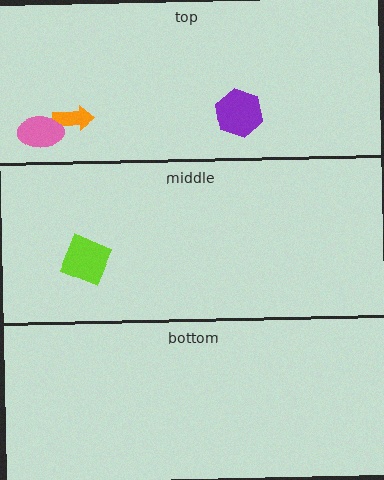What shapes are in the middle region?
The lime square.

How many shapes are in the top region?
3.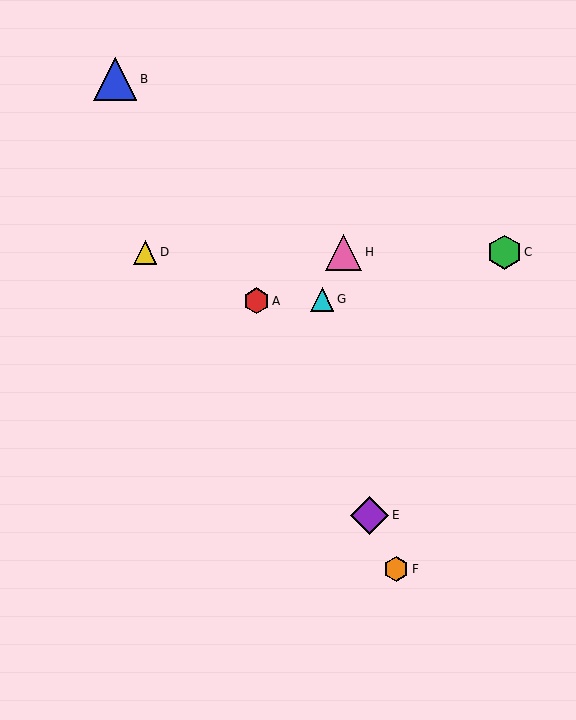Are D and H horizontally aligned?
Yes, both are at y≈252.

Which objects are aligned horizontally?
Objects C, D, H are aligned horizontally.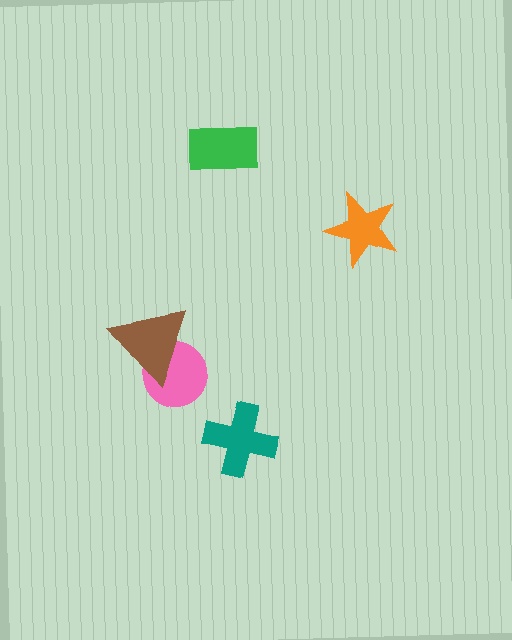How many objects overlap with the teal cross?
0 objects overlap with the teal cross.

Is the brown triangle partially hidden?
No, no other shape covers it.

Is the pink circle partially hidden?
Yes, it is partially covered by another shape.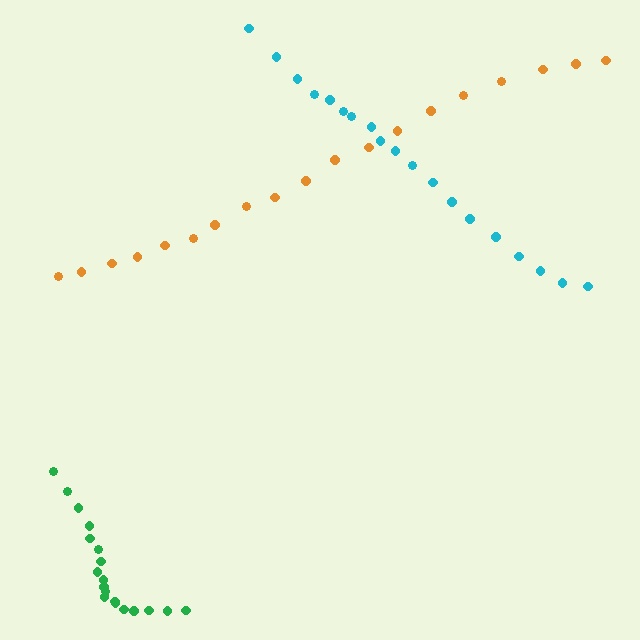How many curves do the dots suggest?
There are 3 distinct paths.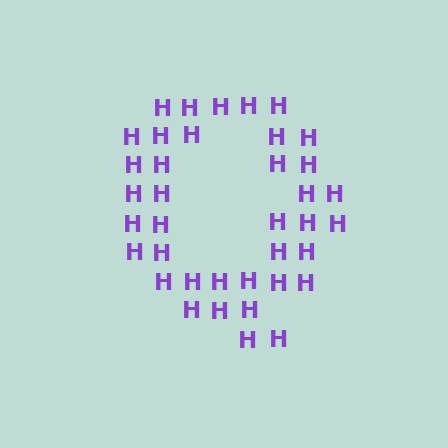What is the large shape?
The large shape is the letter Q.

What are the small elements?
The small elements are letter H's.